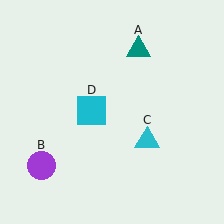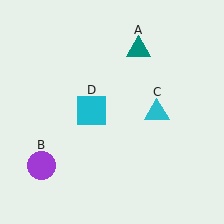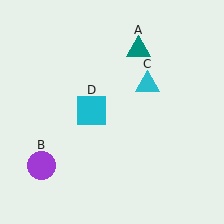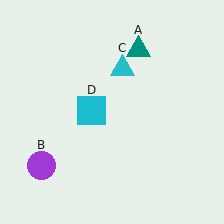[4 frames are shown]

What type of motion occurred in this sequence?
The cyan triangle (object C) rotated counterclockwise around the center of the scene.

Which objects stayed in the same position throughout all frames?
Teal triangle (object A) and purple circle (object B) and cyan square (object D) remained stationary.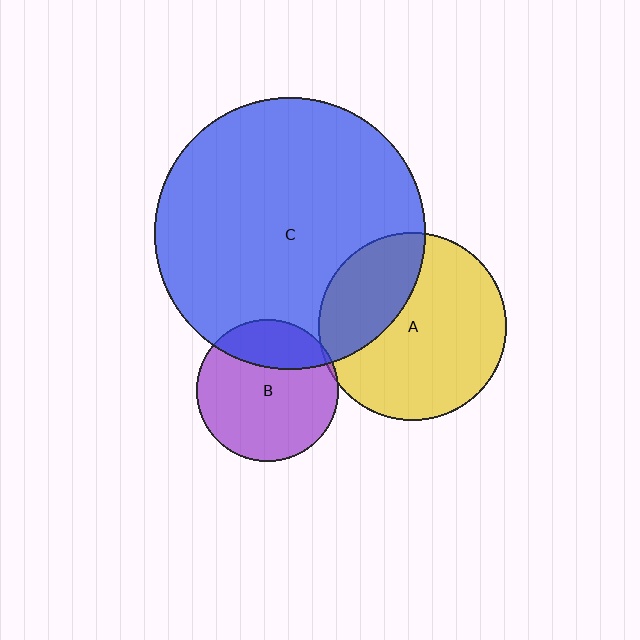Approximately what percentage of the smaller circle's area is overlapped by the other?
Approximately 25%.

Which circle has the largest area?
Circle C (blue).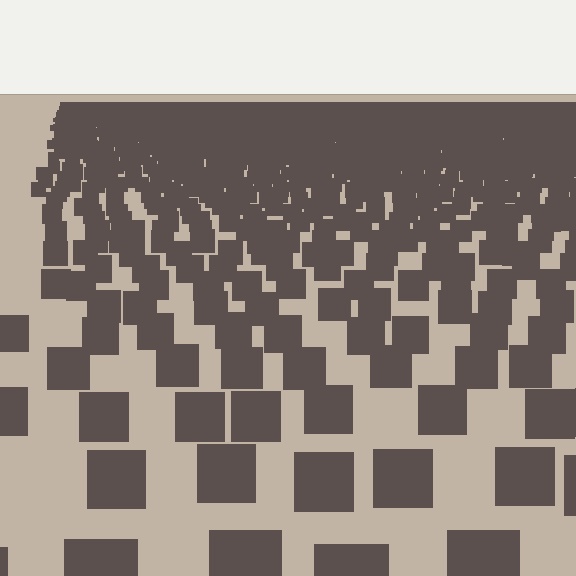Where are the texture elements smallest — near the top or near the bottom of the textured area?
Near the top.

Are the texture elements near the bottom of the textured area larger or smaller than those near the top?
Larger. Near the bottom, elements are closer to the viewer and appear at a bigger on-screen size.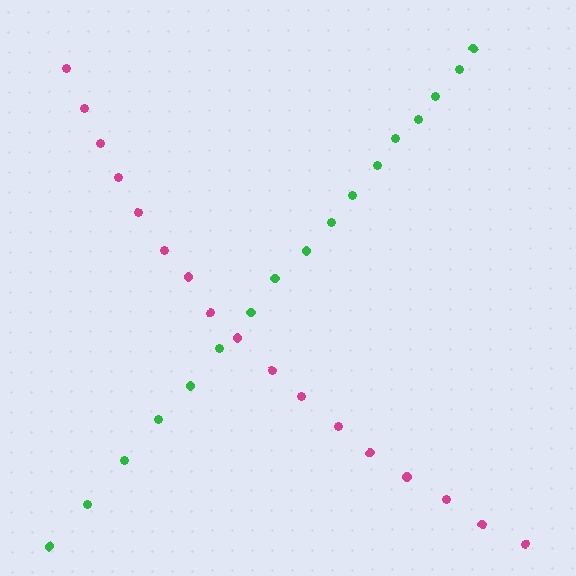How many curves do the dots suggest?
There are 2 distinct paths.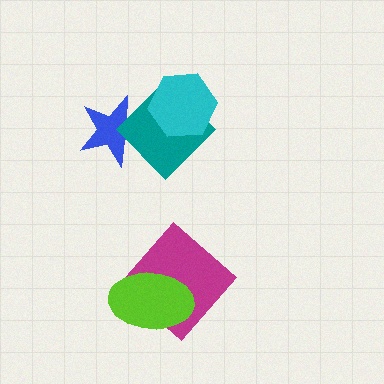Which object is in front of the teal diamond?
The cyan hexagon is in front of the teal diamond.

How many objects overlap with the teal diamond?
2 objects overlap with the teal diamond.